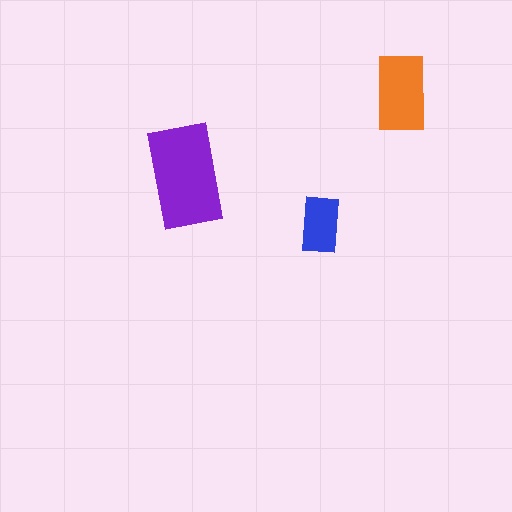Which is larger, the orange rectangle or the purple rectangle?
The purple one.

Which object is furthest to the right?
The orange rectangle is rightmost.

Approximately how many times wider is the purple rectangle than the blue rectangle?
About 2 times wider.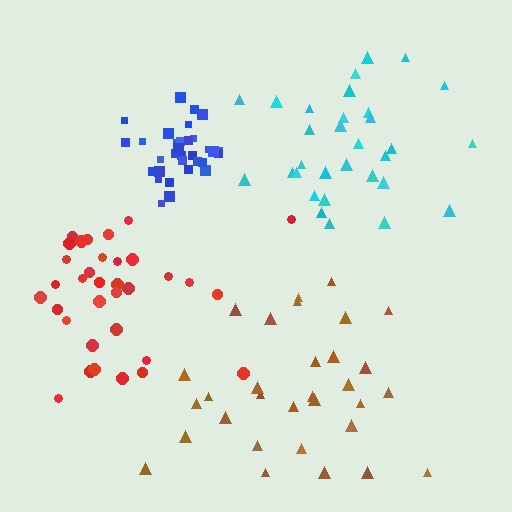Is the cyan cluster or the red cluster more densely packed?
Red.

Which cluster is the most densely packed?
Blue.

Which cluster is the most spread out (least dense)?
Brown.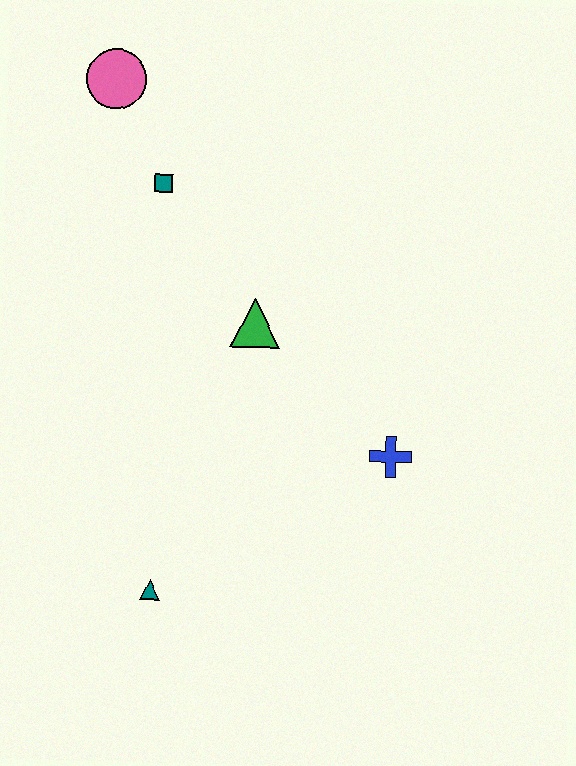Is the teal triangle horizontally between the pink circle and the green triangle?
Yes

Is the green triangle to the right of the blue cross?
No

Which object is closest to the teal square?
The pink circle is closest to the teal square.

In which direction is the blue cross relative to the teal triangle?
The blue cross is to the right of the teal triangle.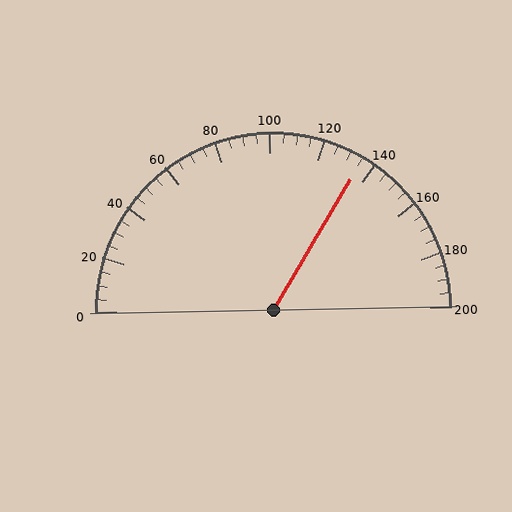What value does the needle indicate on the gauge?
The needle indicates approximately 135.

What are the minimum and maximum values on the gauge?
The gauge ranges from 0 to 200.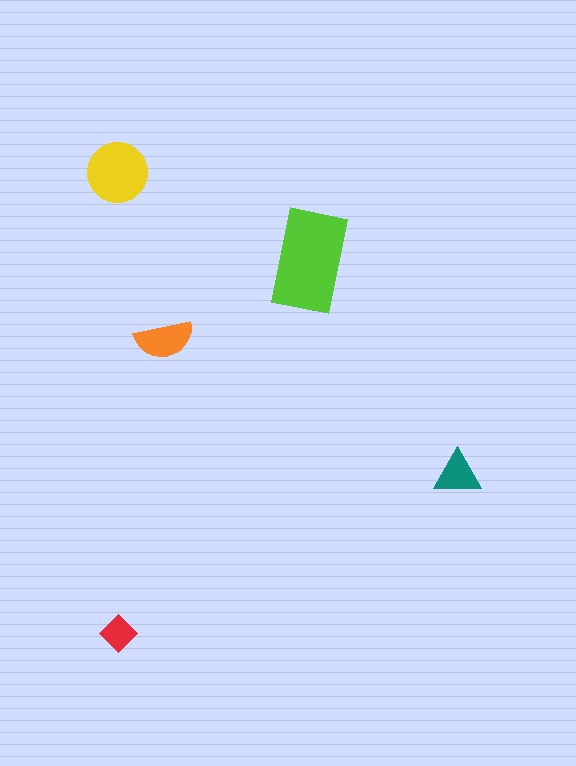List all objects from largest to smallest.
The lime rectangle, the yellow circle, the orange semicircle, the teal triangle, the red diamond.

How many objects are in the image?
There are 5 objects in the image.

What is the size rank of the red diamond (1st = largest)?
5th.